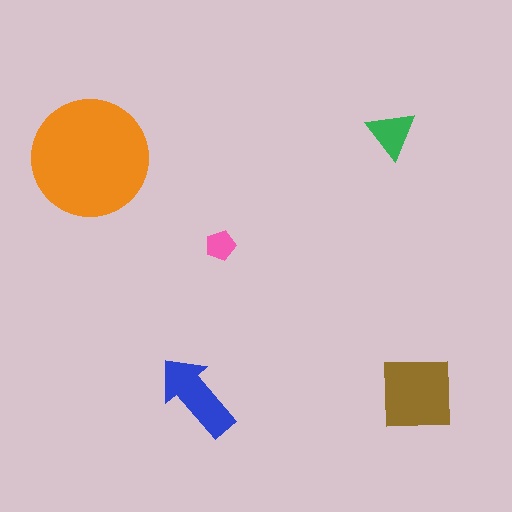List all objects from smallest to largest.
The pink pentagon, the green triangle, the blue arrow, the brown square, the orange circle.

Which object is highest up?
The green triangle is topmost.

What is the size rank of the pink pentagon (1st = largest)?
5th.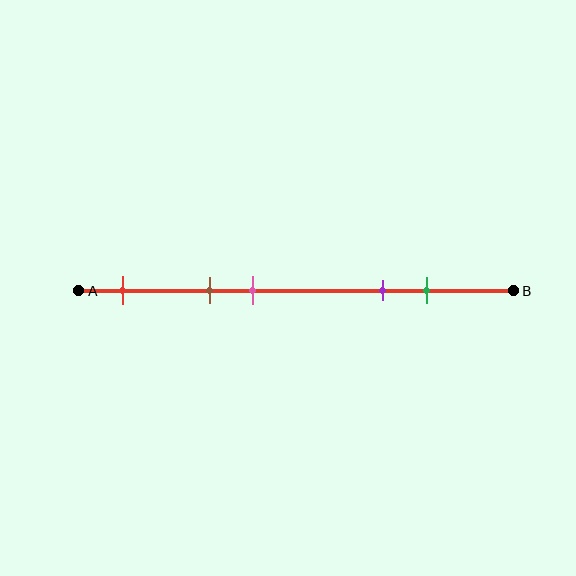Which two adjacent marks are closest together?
The brown and pink marks are the closest adjacent pair.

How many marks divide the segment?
There are 5 marks dividing the segment.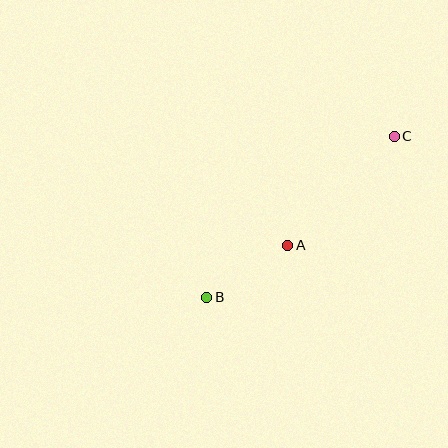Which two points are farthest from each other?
Points B and C are farthest from each other.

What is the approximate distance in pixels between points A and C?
The distance between A and C is approximately 152 pixels.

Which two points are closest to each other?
Points A and B are closest to each other.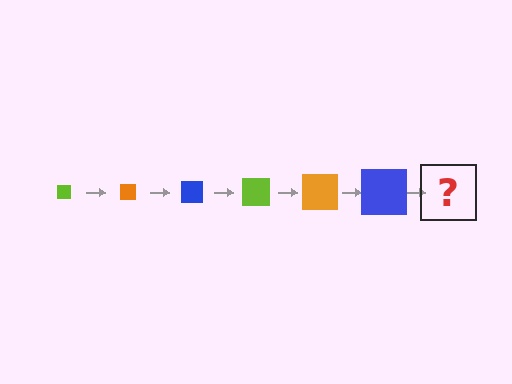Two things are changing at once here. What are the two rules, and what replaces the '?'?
The two rules are that the square grows larger each step and the color cycles through lime, orange, and blue. The '?' should be a lime square, larger than the previous one.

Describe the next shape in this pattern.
It should be a lime square, larger than the previous one.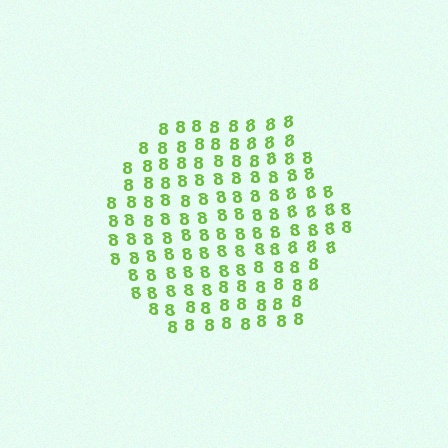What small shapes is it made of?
It is made of small digit 8's.